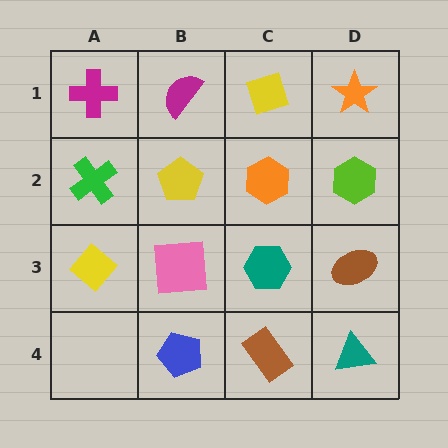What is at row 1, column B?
A magenta semicircle.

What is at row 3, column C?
A teal hexagon.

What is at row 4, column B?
A blue pentagon.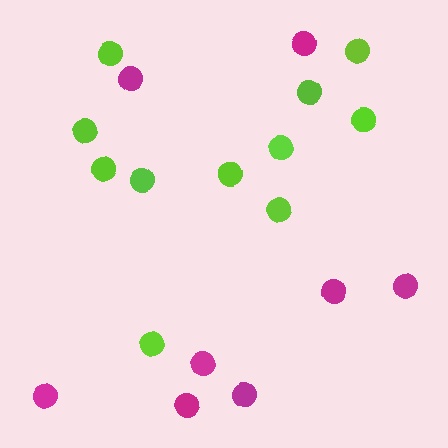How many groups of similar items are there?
There are 2 groups: one group of lime circles (11) and one group of magenta circles (8).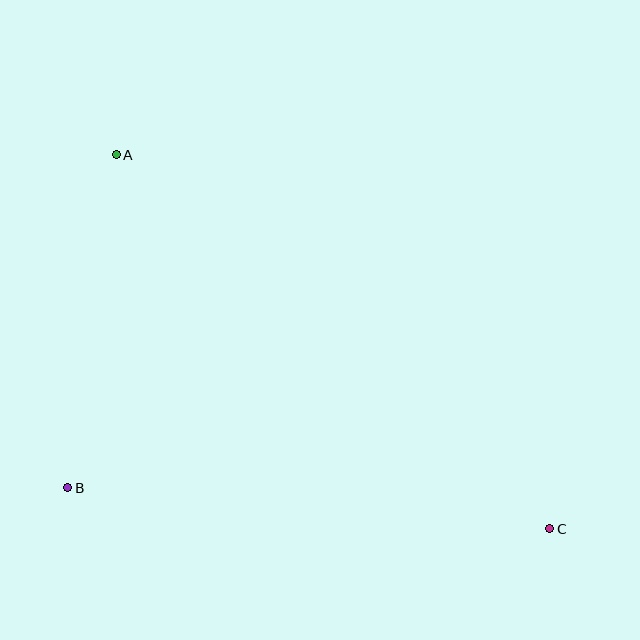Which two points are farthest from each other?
Points A and C are farthest from each other.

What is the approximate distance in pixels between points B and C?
The distance between B and C is approximately 484 pixels.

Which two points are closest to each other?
Points A and B are closest to each other.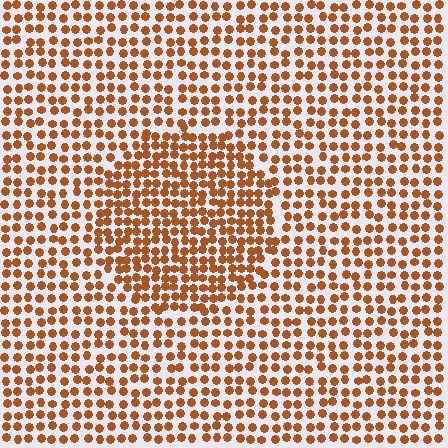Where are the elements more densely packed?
The elements are more densely packed inside the circle boundary.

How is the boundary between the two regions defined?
The boundary is defined by a change in element density (approximately 1.5x ratio). All elements are the same color, size, and shape.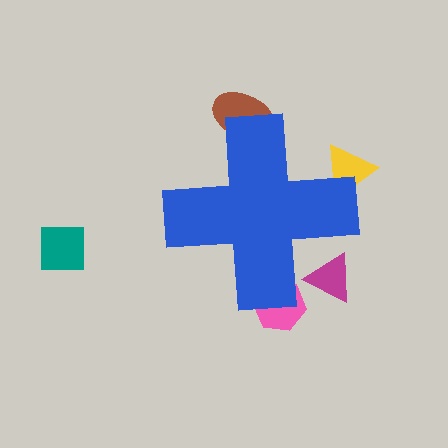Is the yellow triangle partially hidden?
Yes, the yellow triangle is partially hidden behind the blue cross.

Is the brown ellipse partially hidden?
Yes, the brown ellipse is partially hidden behind the blue cross.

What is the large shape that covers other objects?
A blue cross.